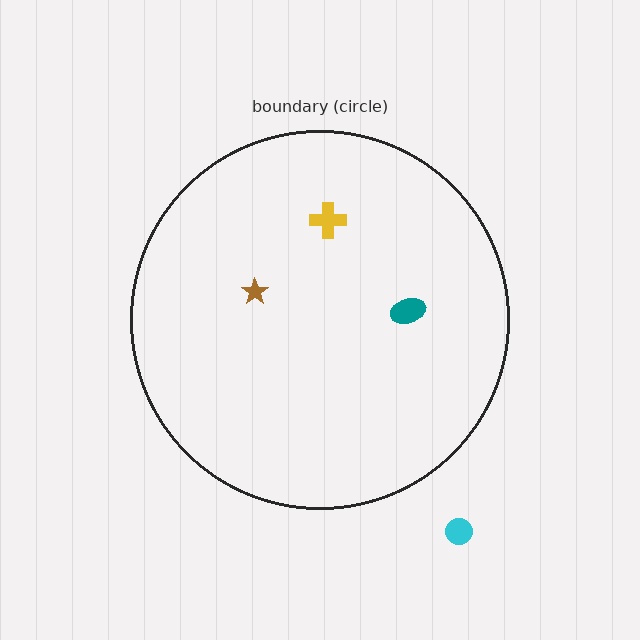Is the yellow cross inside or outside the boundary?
Inside.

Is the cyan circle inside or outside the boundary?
Outside.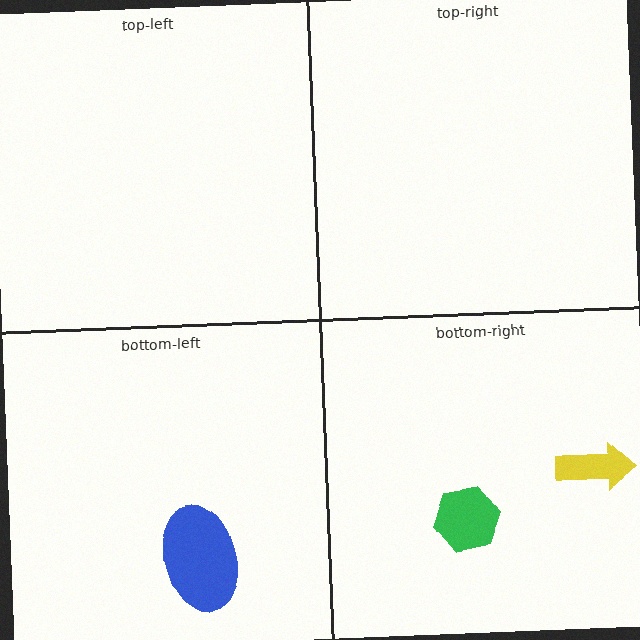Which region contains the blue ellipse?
The bottom-left region.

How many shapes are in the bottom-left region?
1.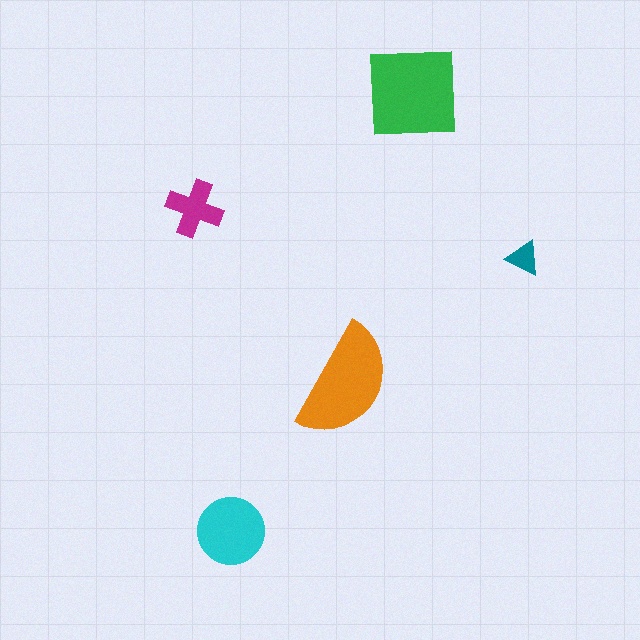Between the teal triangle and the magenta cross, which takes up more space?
The magenta cross.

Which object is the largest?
The green square.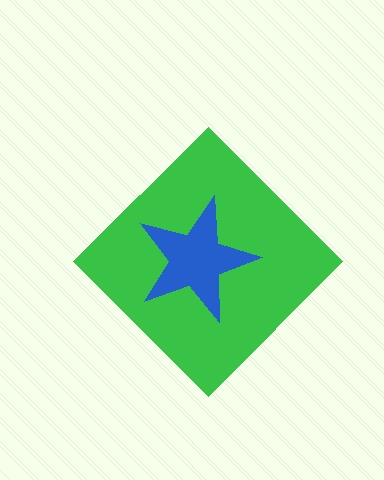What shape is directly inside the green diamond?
The blue star.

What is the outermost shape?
The green diamond.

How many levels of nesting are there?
2.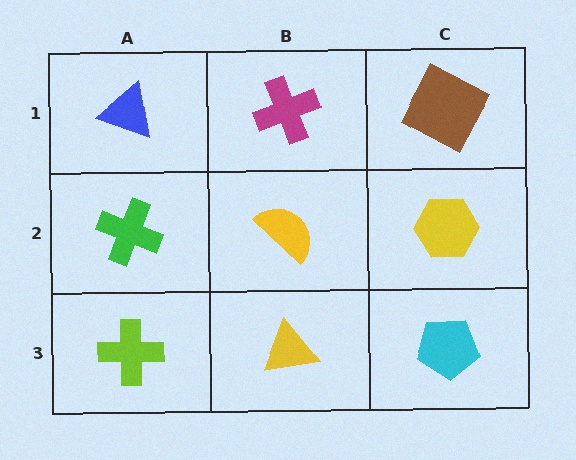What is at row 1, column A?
A blue triangle.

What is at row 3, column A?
A lime cross.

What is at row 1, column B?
A magenta cross.